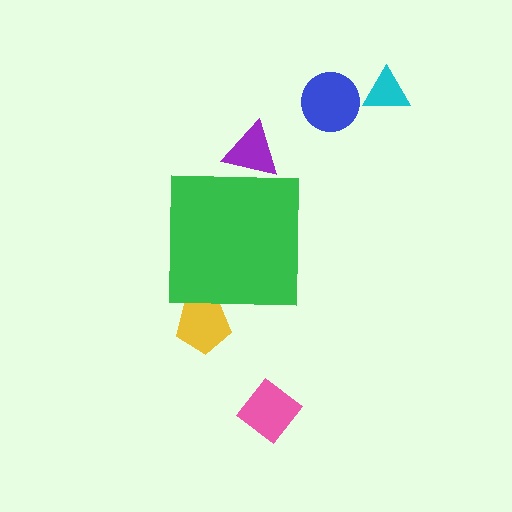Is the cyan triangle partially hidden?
No, the cyan triangle is fully visible.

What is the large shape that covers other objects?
A green square.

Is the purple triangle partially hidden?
Yes, the purple triangle is partially hidden behind the green square.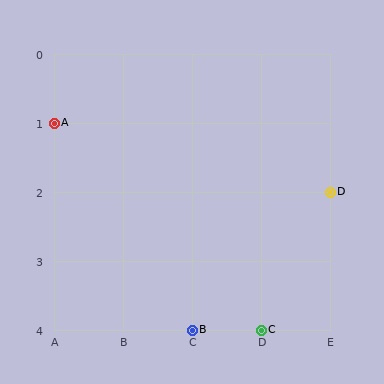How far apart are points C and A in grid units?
Points C and A are 3 columns and 3 rows apart (about 4.2 grid units diagonally).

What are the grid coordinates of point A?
Point A is at grid coordinates (A, 1).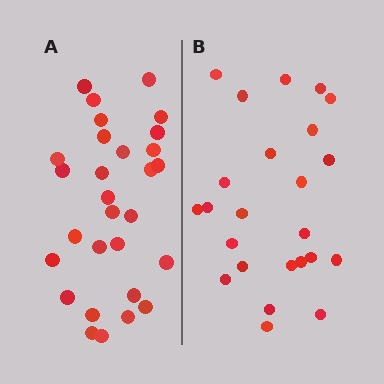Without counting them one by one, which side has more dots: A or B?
Region A (the left region) has more dots.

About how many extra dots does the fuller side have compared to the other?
Region A has about 5 more dots than region B.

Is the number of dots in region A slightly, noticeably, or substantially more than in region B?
Region A has only slightly more — the two regions are fairly close. The ratio is roughly 1.2 to 1.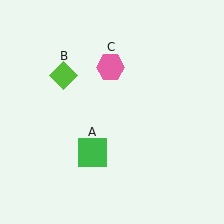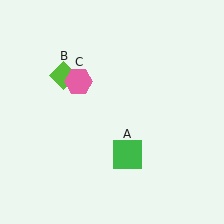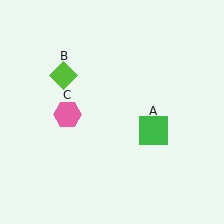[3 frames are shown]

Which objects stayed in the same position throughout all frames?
Lime diamond (object B) remained stationary.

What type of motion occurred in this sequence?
The green square (object A), pink hexagon (object C) rotated counterclockwise around the center of the scene.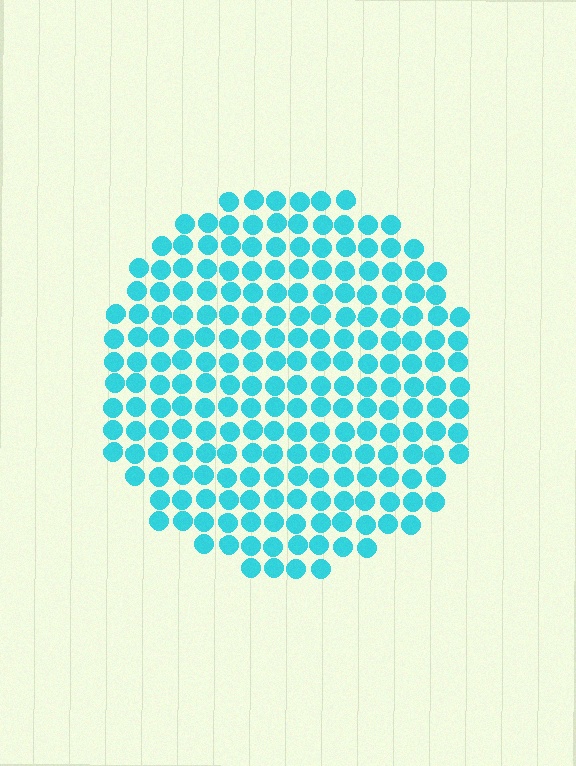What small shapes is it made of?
It is made of small circles.